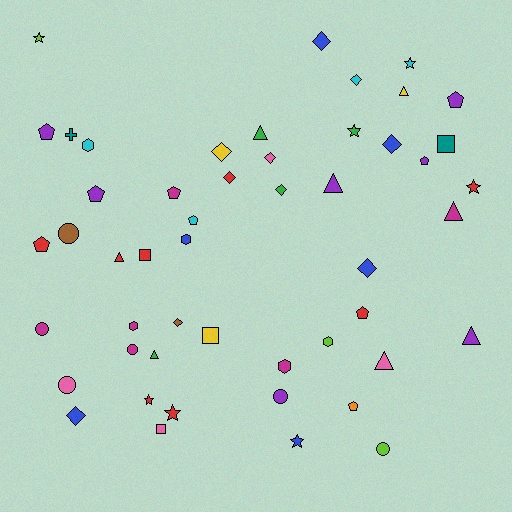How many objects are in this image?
There are 50 objects.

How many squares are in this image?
There are 4 squares.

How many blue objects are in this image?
There are 6 blue objects.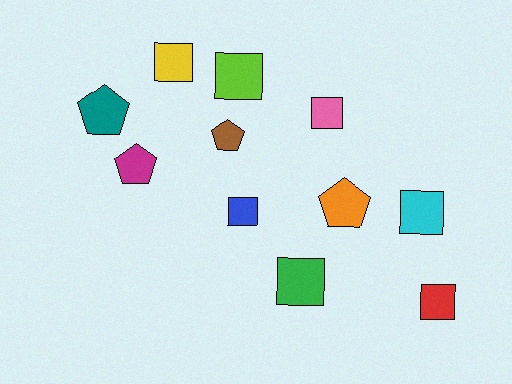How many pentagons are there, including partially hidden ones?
There are 4 pentagons.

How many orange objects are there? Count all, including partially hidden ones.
There is 1 orange object.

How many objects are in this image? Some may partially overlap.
There are 11 objects.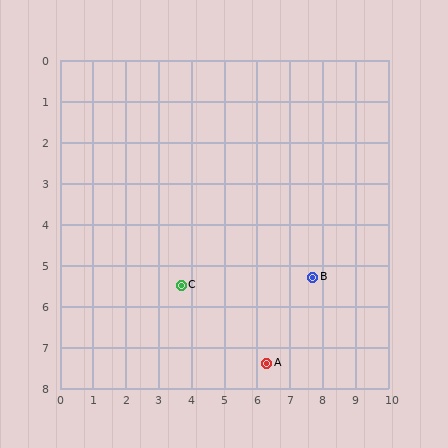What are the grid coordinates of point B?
Point B is at approximately (7.7, 5.3).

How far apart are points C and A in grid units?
Points C and A are about 3.2 grid units apart.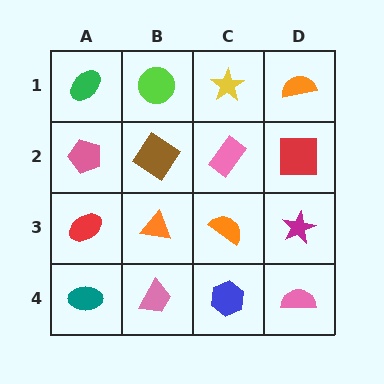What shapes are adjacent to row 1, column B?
A brown diamond (row 2, column B), a green ellipse (row 1, column A), a yellow star (row 1, column C).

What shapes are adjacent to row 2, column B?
A lime circle (row 1, column B), an orange triangle (row 3, column B), a pink pentagon (row 2, column A), a pink rectangle (row 2, column C).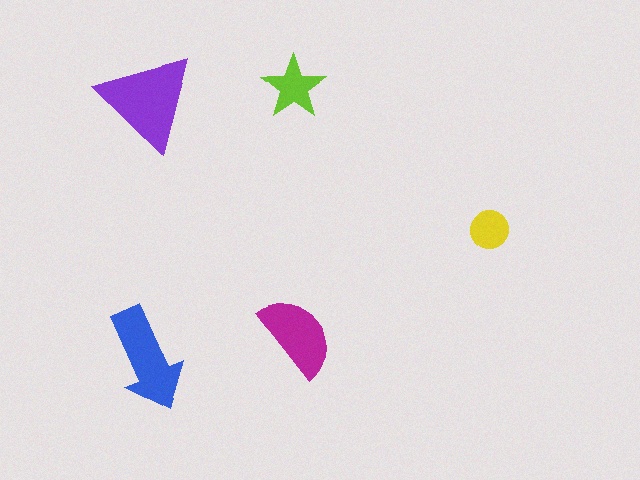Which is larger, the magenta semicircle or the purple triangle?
The purple triangle.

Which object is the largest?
The purple triangle.